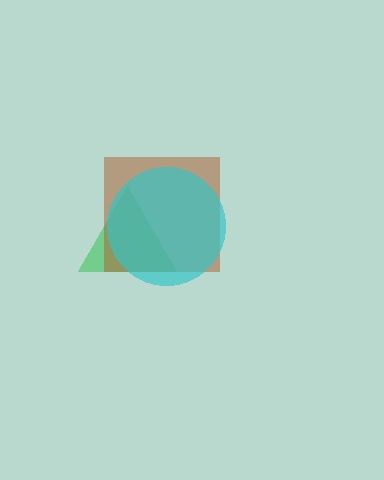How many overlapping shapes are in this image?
There are 3 overlapping shapes in the image.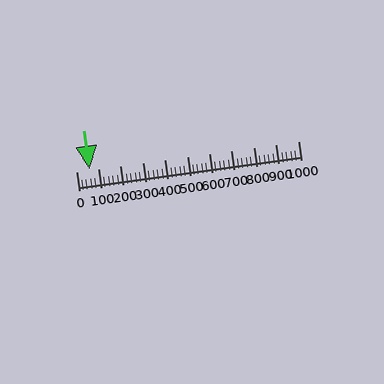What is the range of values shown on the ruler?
The ruler shows values from 0 to 1000.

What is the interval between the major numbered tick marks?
The major tick marks are spaced 100 units apart.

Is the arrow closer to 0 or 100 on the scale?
The arrow is closer to 100.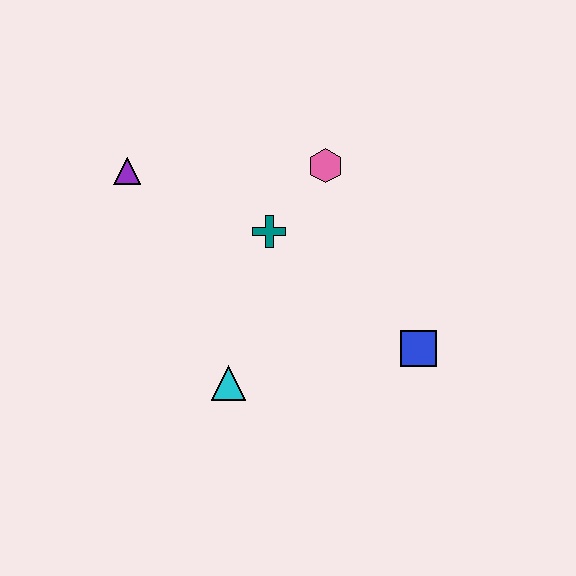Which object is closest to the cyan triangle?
The teal cross is closest to the cyan triangle.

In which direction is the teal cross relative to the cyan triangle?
The teal cross is above the cyan triangle.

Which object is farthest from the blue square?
The purple triangle is farthest from the blue square.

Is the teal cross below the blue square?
No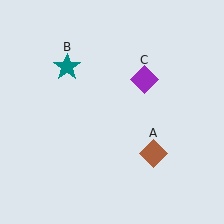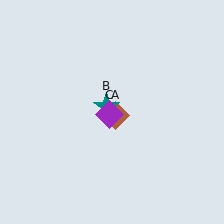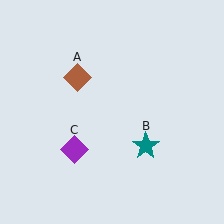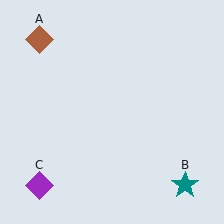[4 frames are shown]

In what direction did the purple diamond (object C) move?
The purple diamond (object C) moved down and to the left.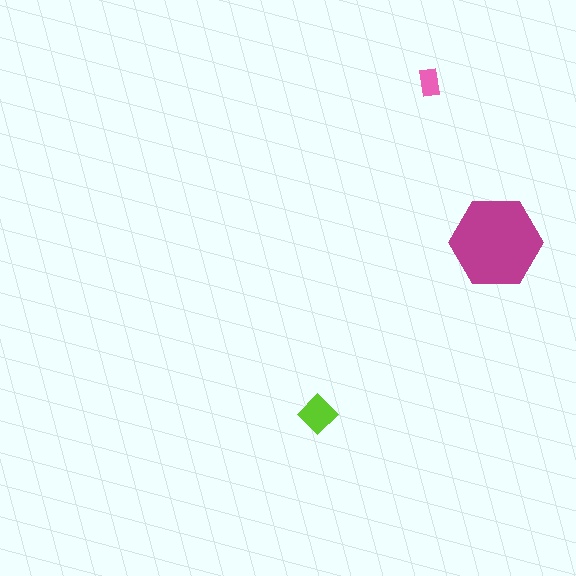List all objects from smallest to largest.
The pink rectangle, the lime diamond, the magenta hexagon.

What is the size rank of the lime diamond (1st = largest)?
2nd.